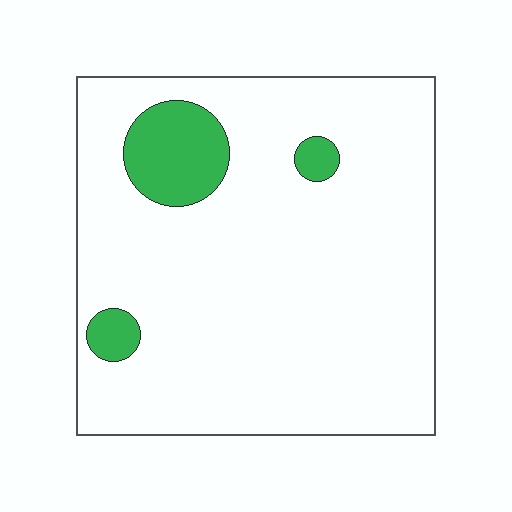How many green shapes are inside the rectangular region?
3.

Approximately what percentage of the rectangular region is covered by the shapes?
Approximately 10%.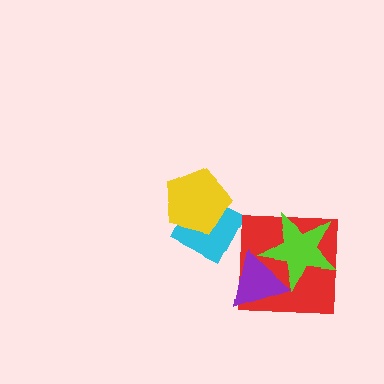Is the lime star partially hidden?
Yes, it is partially covered by another shape.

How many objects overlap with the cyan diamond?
1 object overlaps with the cyan diamond.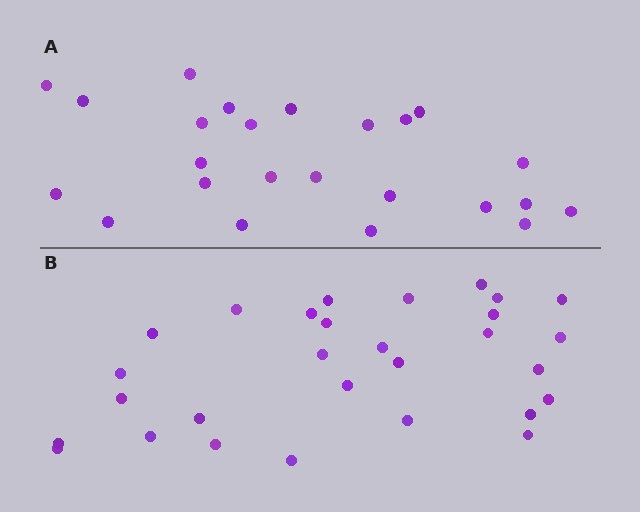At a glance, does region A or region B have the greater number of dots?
Region B (the bottom region) has more dots.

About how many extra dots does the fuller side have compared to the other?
Region B has about 5 more dots than region A.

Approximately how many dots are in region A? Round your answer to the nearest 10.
About 20 dots. (The exact count is 24, which rounds to 20.)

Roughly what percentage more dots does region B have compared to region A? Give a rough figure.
About 20% more.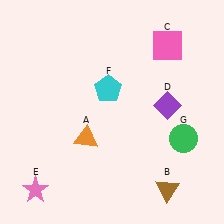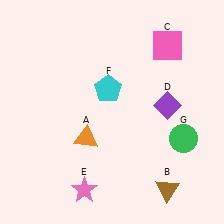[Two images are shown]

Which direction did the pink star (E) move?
The pink star (E) moved right.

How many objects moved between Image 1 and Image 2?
1 object moved between the two images.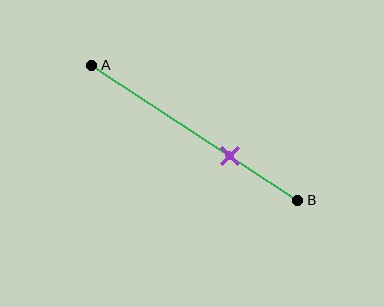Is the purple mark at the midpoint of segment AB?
No, the mark is at about 65% from A, not at the 50% midpoint.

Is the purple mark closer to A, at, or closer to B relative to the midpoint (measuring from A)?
The purple mark is closer to point B than the midpoint of segment AB.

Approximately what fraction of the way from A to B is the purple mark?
The purple mark is approximately 65% of the way from A to B.